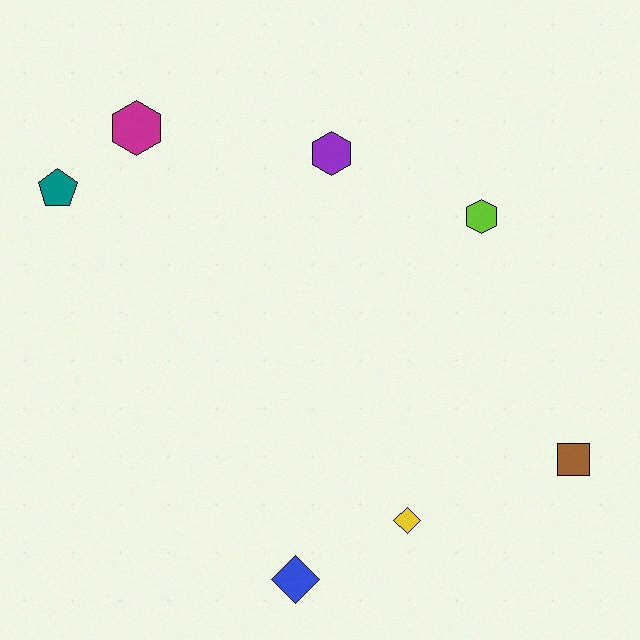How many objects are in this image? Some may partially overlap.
There are 7 objects.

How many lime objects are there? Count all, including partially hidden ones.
There is 1 lime object.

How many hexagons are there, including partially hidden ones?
There are 3 hexagons.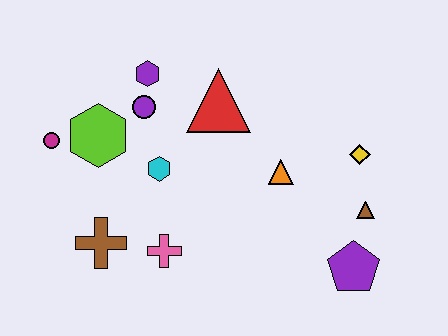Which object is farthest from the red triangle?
The purple pentagon is farthest from the red triangle.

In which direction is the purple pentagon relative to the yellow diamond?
The purple pentagon is below the yellow diamond.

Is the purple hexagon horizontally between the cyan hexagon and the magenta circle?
Yes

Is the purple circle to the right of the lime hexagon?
Yes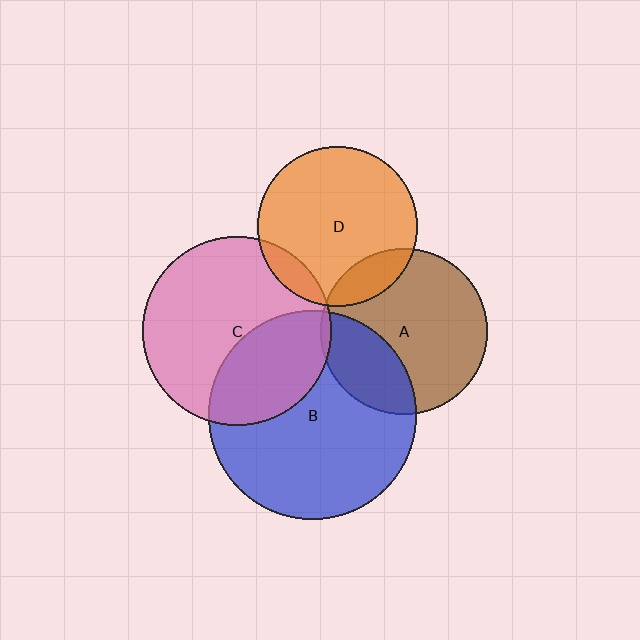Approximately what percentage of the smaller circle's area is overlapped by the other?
Approximately 30%.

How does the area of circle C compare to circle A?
Approximately 1.3 times.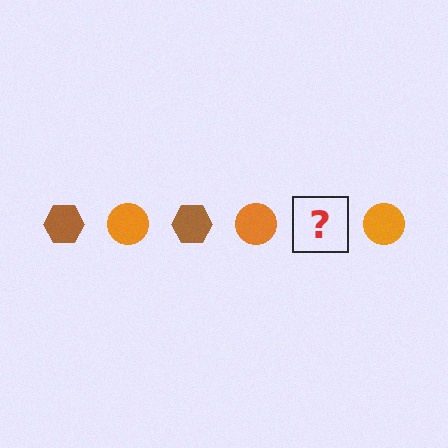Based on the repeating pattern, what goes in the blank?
The blank should be a brown hexagon.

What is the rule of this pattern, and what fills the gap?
The rule is that the pattern alternates between brown hexagon and orange circle. The gap should be filled with a brown hexagon.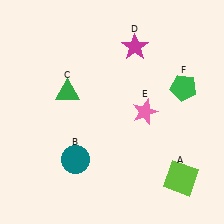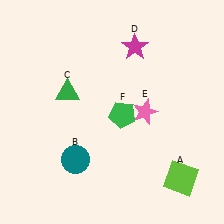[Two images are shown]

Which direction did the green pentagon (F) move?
The green pentagon (F) moved left.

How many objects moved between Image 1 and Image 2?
1 object moved between the two images.